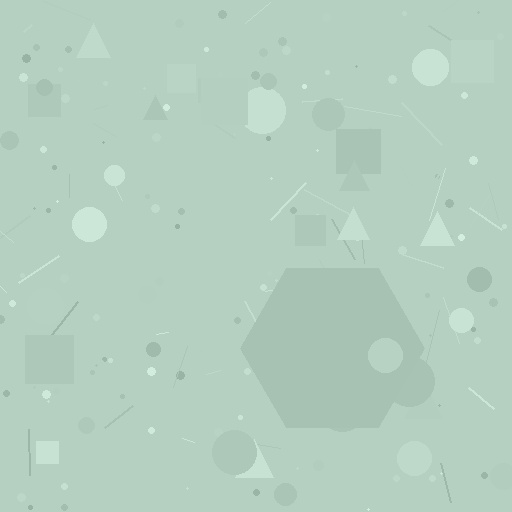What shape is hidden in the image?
A hexagon is hidden in the image.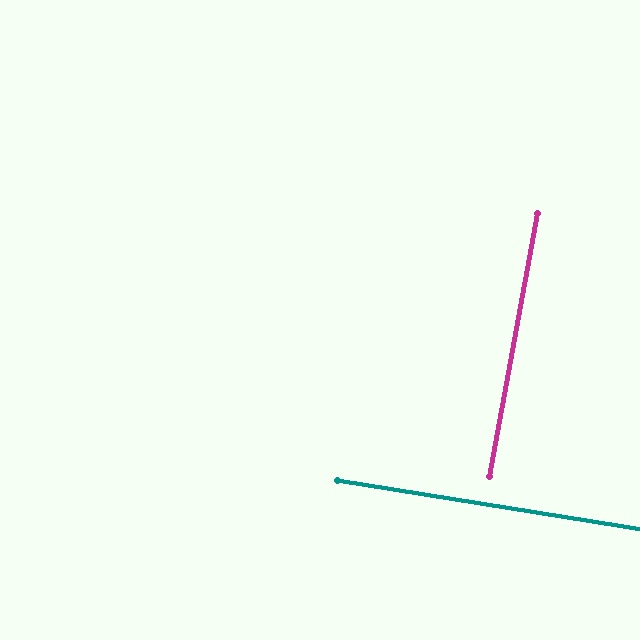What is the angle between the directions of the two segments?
Approximately 89 degrees.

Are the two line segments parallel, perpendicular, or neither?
Perpendicular — they meet at approximately 89°.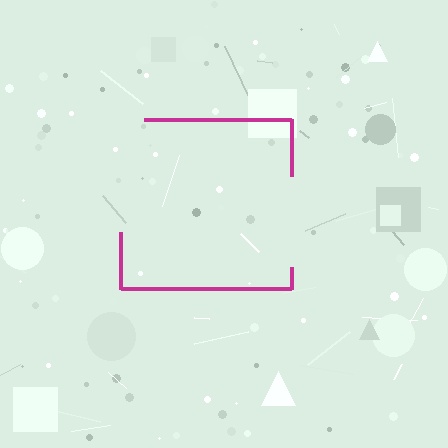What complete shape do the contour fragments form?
The contour fragments form a square.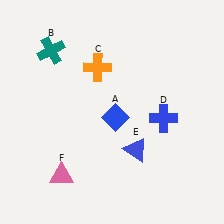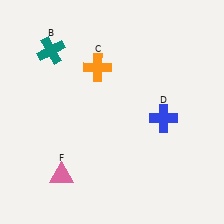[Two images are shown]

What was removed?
The blue diamond (A), the blue triangle (E) were removed in Image 2.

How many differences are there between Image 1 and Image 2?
There are 2 differences between the two images.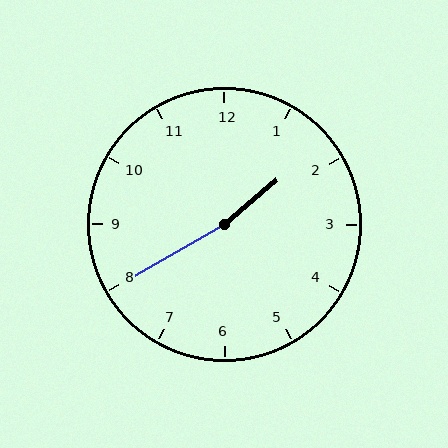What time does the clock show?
1:40.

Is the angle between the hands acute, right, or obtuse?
It is obtuse.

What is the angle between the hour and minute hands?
Approximately 170 degrees.